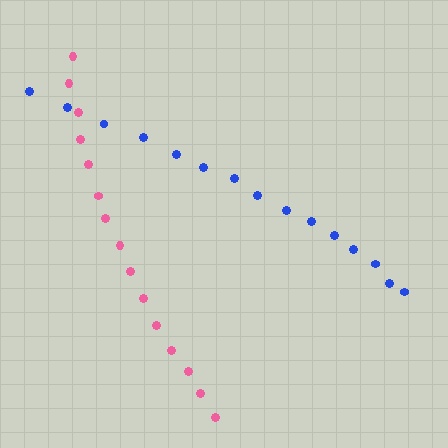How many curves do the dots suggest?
There are 2 distinct paths.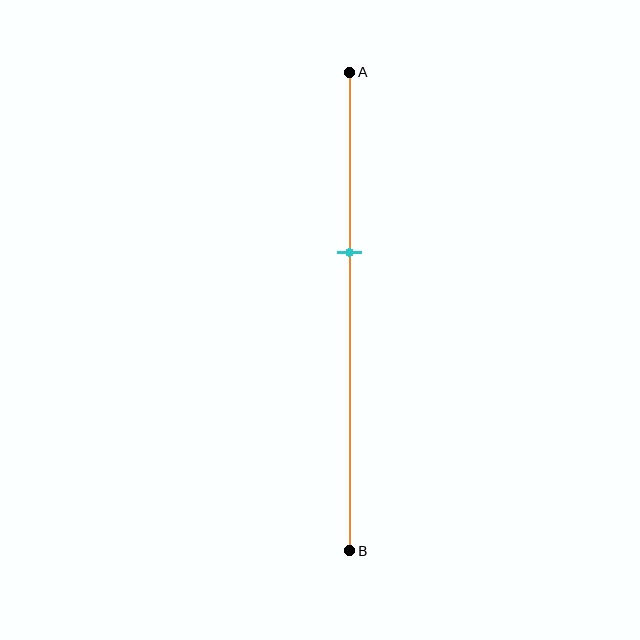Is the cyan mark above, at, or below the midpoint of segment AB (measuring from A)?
The cyan mark is above the midpoint of segment AB.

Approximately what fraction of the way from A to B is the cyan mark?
The cyan mark is approximately 40% of the way from A to B.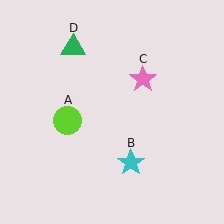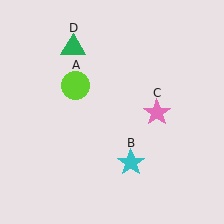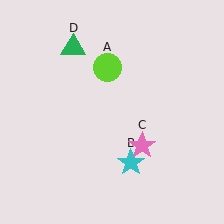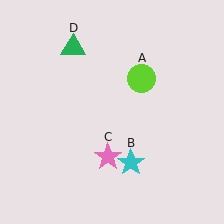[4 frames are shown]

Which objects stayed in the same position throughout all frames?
Cyan star (object B) and green triangle (object D) remained stationary.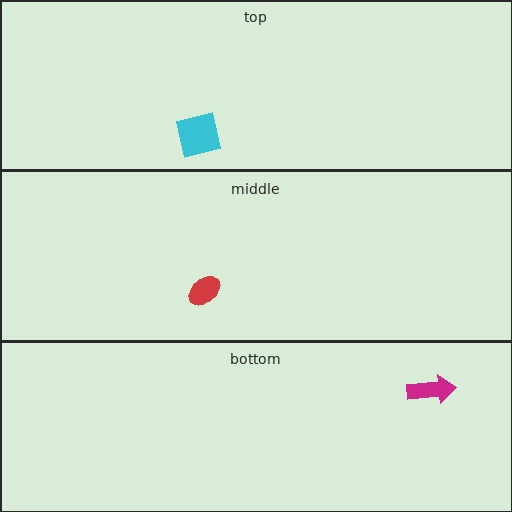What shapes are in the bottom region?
The magenta arrow.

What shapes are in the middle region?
The red ellipse.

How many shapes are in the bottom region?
1.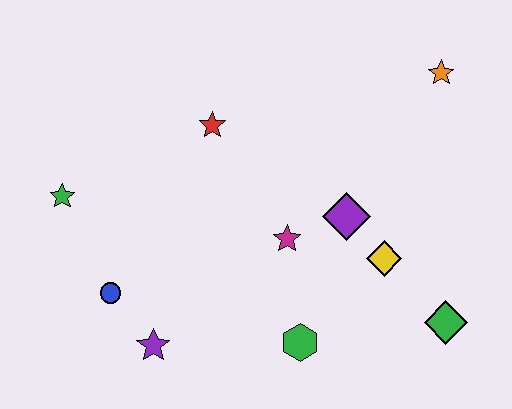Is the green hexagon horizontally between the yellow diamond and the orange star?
No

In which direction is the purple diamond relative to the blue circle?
The purple diamond is to the right of the blue circle.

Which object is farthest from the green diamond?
The green star is farthest from the green diamond.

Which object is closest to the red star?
The magenta star is closest to the red star.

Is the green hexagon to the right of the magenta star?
Yes